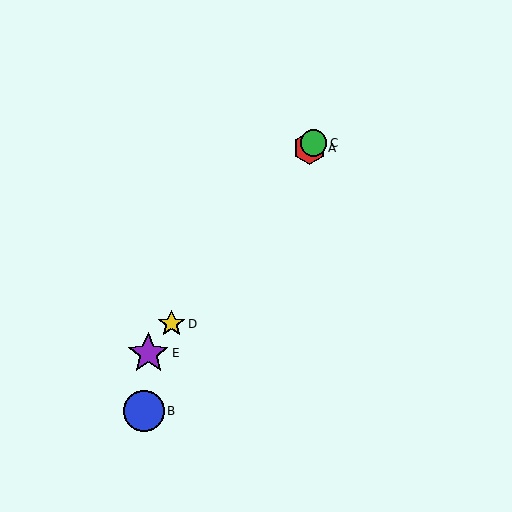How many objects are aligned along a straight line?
4 objects (A, C, D, E) are aligned along a straight line.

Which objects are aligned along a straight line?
Objects A, C, D, E are aligned along a straight line.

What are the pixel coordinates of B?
Object B is at (144, 411).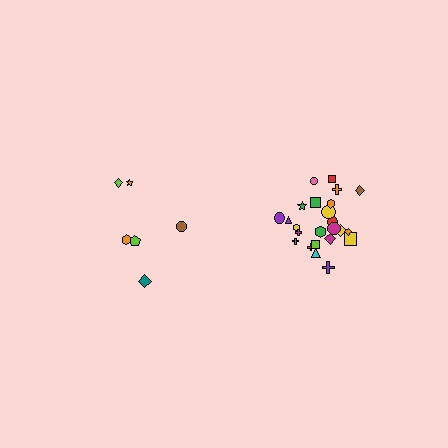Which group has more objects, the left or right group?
The right group.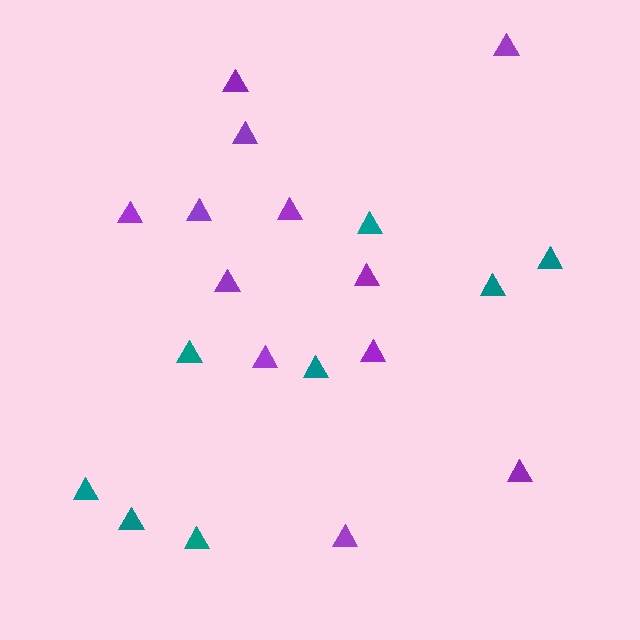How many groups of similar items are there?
There are 2 groups: one group of purple triangles (12) and one group of teal triangles (8).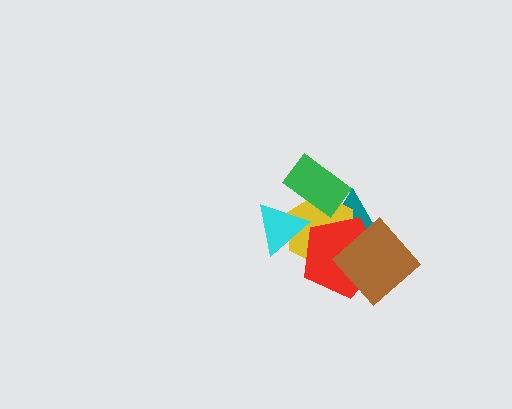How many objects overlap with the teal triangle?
4 objects overlap with the teal triangle.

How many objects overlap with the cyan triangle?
1 object overlaps with the cyan triangle.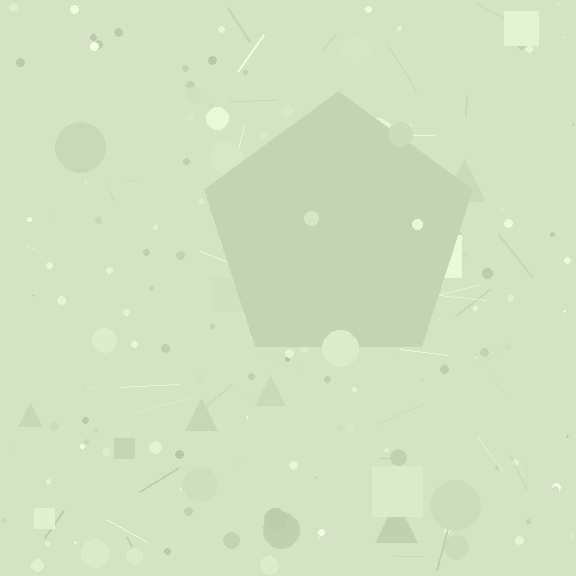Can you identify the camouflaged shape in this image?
The camouflaged shape is a pentagon.